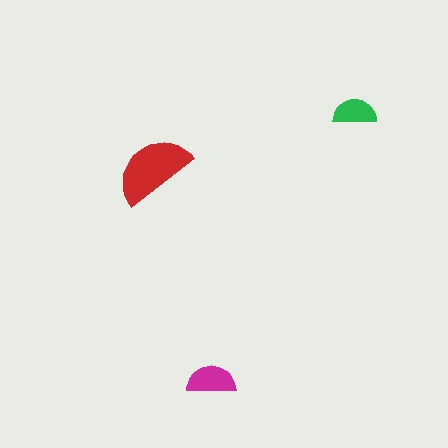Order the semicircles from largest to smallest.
the red one, the magenta one, the green one.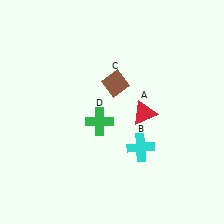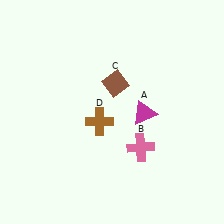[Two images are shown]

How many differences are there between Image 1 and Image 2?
There are 3 differences between the two images.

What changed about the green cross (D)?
In Image 1, D is green. In Image 2, it changed to brown.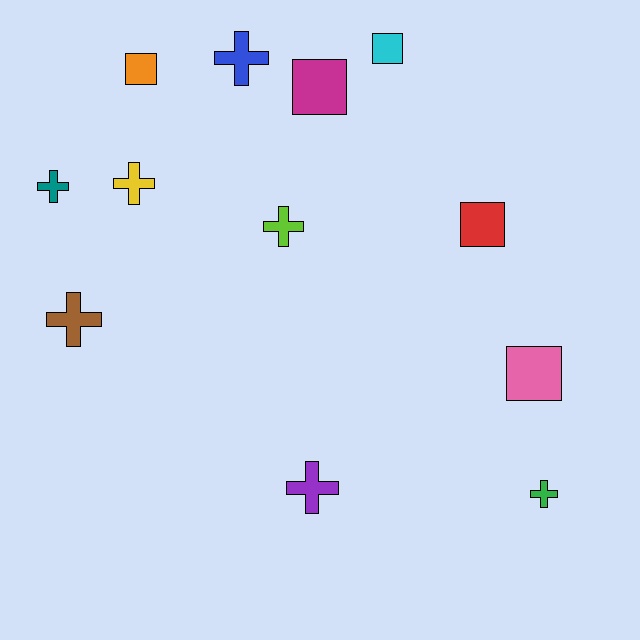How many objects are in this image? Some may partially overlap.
There are 12 objects.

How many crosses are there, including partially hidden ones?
There are 7 crosses.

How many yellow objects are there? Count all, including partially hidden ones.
There is 1 yellow object.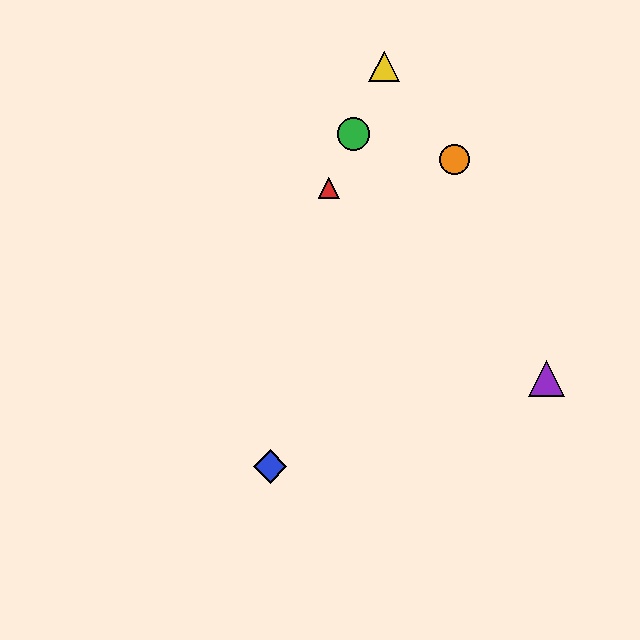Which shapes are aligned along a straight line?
The red triangle, the green circle, the yellow triangle are aligned along a straight line.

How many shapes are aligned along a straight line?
3 shapes (the red triangle, the green circle, the yellow triangle) are aligned along a straight line.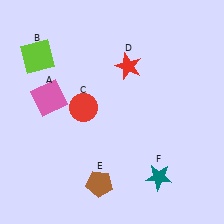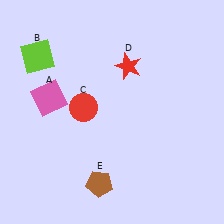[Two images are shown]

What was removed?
The teal star (F) was removed in Image 2.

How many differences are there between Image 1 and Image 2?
There is 1 difference between the two images.